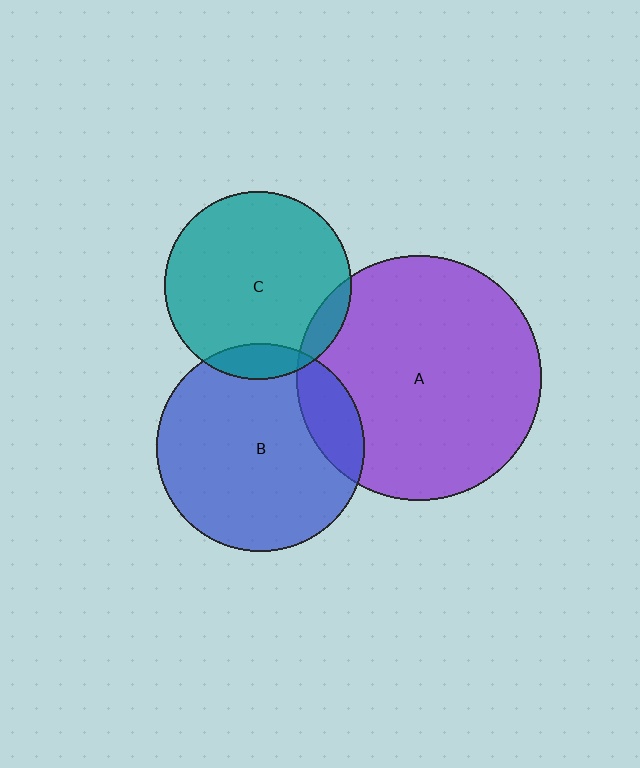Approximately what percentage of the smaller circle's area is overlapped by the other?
Approximately 15%.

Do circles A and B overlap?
Yes.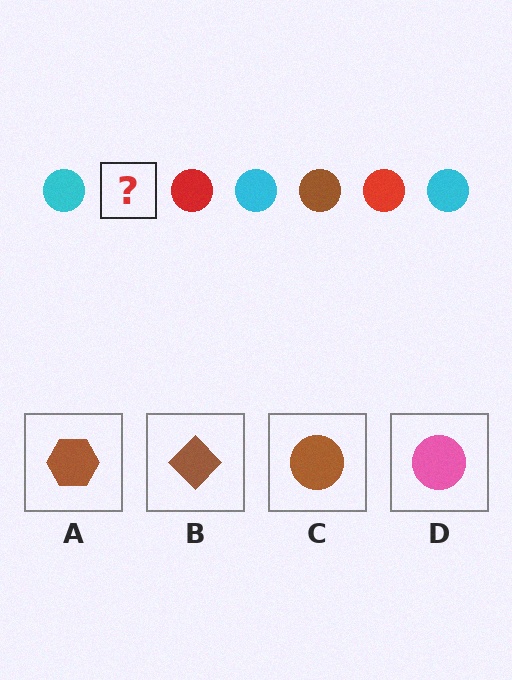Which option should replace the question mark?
Option C.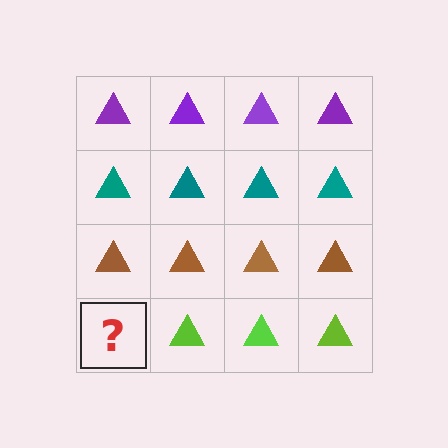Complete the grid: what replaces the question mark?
The question mark should be replaced with a lime triangle.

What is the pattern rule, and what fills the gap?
The rule is that each row has a consistent color. The gap should be filled with a lime triangle.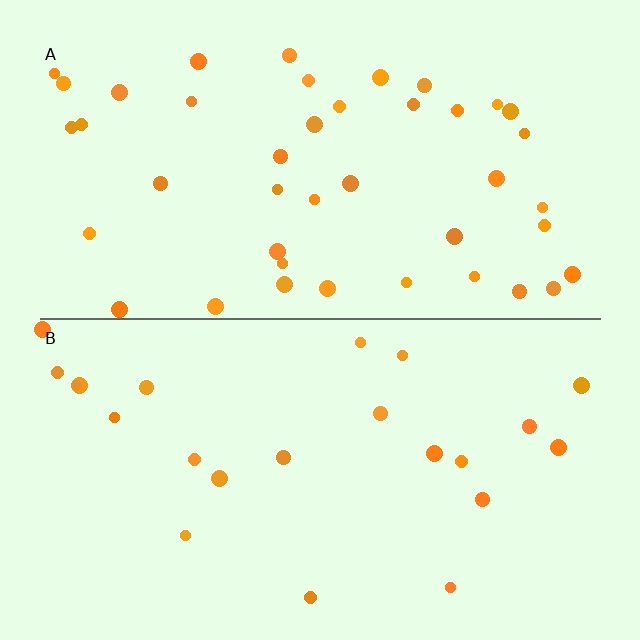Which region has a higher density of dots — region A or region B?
A (the top).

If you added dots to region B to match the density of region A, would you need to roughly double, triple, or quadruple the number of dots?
Approximately double.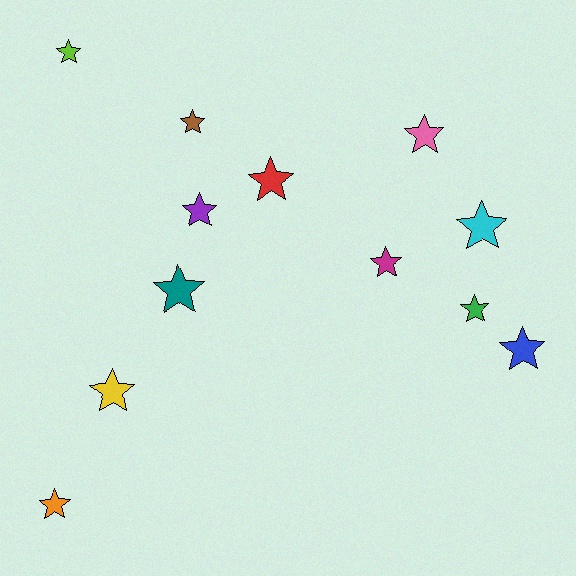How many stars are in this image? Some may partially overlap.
There are 12 stars.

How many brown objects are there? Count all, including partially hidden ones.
There is 1 brown object.